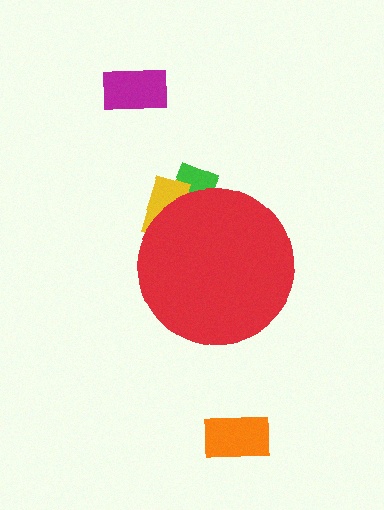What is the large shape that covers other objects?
A red circle.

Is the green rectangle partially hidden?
Yes, the green rectangle is partially hidden behind the red circle.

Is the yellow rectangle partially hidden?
Yes, the yellow rectangle is partially hidden behind the red circle.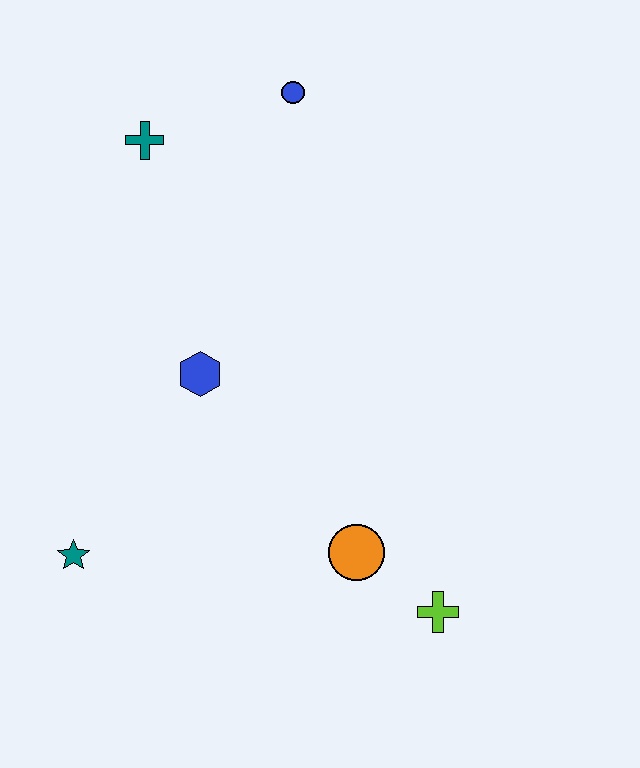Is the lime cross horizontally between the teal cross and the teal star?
No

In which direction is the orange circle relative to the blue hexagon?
The orange circle is below the blue hexagon.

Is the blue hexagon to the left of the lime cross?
Yes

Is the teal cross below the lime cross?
No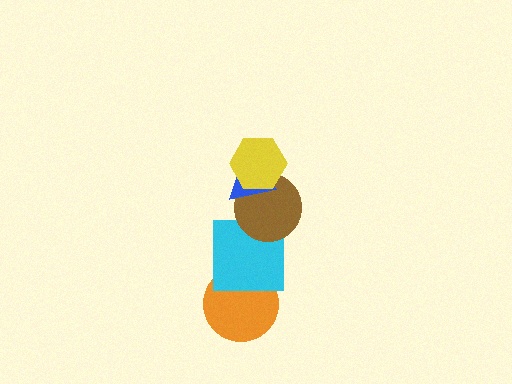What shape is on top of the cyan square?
The brown circle is on top of the cyan square.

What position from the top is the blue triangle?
The blue triangle is 2nd from the top.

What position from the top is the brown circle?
The brown circle is 3rd from the top.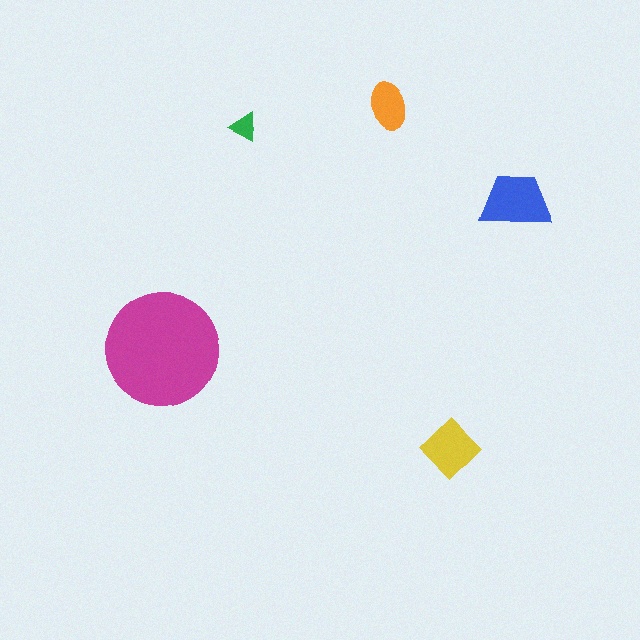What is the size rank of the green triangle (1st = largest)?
5th.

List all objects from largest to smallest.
The magenta circle, the blue trapezoid, the yellow diamond, the orange ellipse, the green triangle.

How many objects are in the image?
There are 5 objects in the image.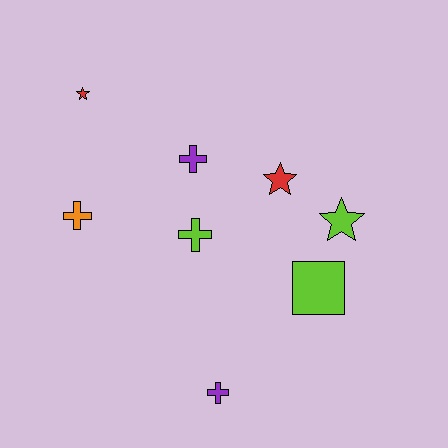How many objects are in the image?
There are 8 objects.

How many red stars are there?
There are 2 red stars.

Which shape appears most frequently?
Cross, with 4 objects.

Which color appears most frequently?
Lime, with 3 objects.